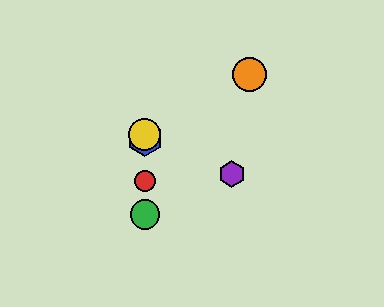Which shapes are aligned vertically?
The red circle, the blue hexagon, the green circle, the yellow circle are aligned vertically.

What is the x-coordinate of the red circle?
The red circle is at x≈145.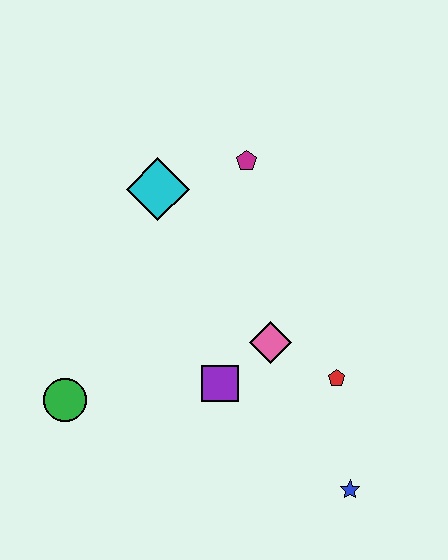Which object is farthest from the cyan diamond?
The blue star is farthest from the cyan diamond.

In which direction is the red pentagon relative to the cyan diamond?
The red pentagon is below the cyan diamond.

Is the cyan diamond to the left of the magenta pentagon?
Yes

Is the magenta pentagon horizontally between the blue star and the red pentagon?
No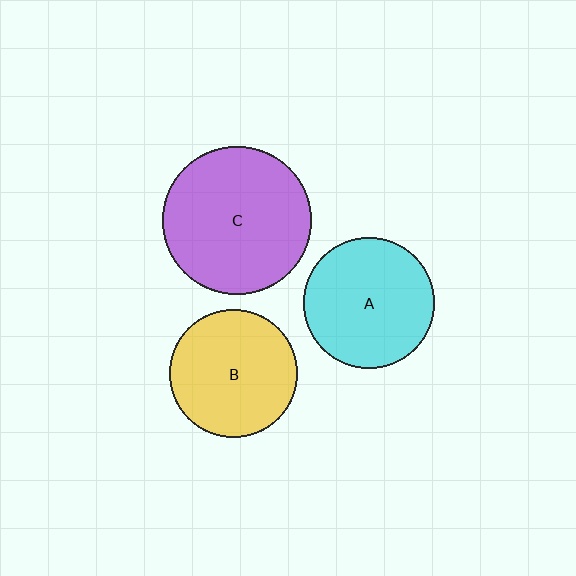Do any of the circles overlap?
No, none of the circles overlap.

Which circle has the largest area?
Circle C (purple).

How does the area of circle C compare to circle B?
Approximately 1.3 times.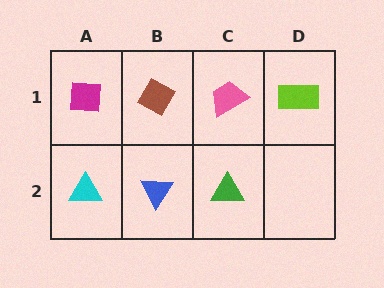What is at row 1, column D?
A lime rectangle.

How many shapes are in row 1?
4 shapes.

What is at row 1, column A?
A magenta square.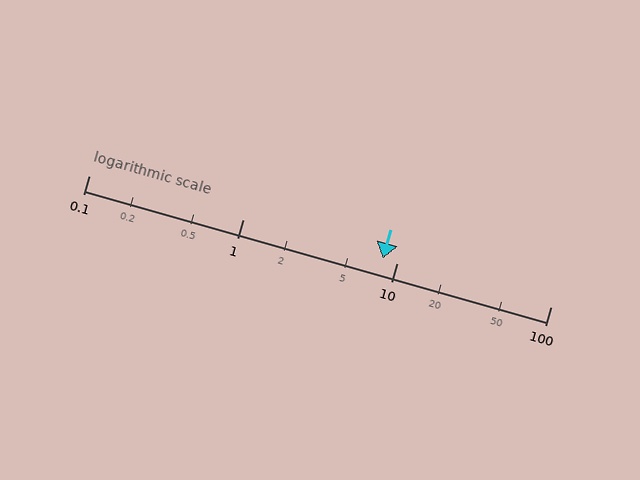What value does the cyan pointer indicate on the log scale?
The pointer indicates approximately 8.1.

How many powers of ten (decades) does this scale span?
The scale spans 3 decades, from 0.1 to 100.